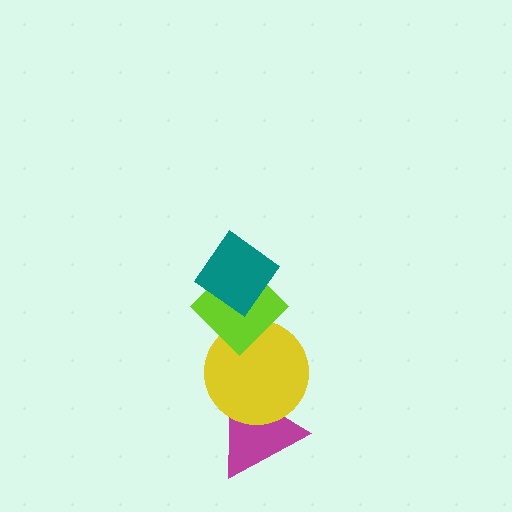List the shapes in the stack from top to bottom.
From top to bottom: the teal diamond, the lime diamond, the yellow circle, the magenta triangle.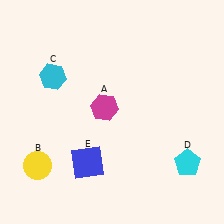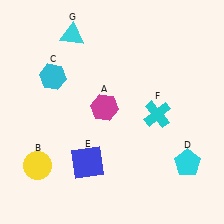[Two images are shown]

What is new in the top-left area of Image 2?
A cyan triangle (G) was added in the top-left area of Image 2.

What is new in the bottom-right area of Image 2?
A cyan cross (F) was added in the bottom-right area of Image 2.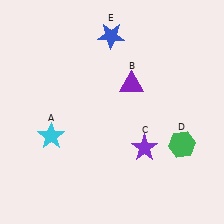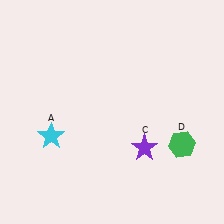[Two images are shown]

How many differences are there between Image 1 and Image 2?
There are 2 differences between the two images.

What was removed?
The blue star (E), the purple triangle (B) were removed in Image 2.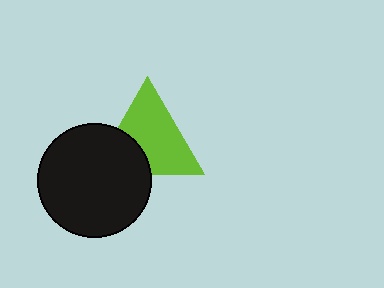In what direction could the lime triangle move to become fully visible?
The lime triangle could move toward the upper-right. That would shift it out from behind the black circle entirely.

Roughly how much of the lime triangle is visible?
Most of it is visible (roughly 69%).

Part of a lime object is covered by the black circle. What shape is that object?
It is a triangle.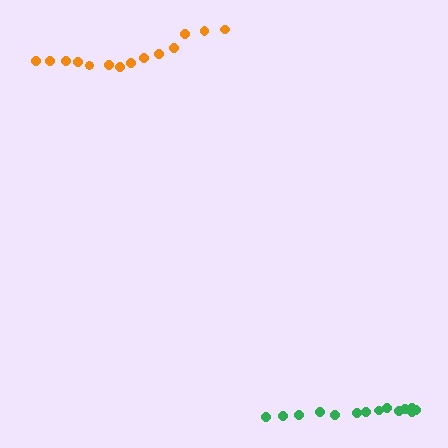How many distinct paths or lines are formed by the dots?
There are 2 distinct paths.